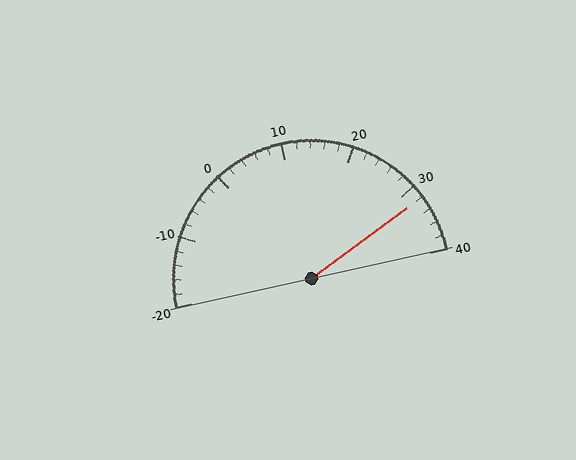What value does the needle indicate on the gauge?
The needle indicates approximately 32.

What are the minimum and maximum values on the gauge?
The gauge ranges from -20 to 40.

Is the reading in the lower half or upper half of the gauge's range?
The reading is in the upper half of the range (-20 to 40).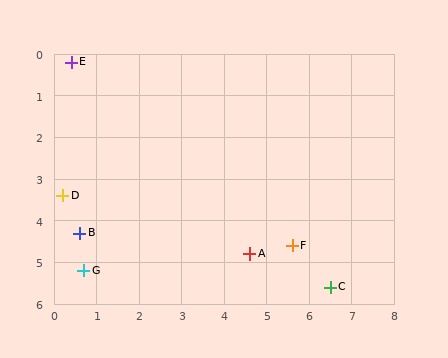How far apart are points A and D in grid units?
Points A and D are about 4.6 grid units apart.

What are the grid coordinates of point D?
Point D is at approximately (0.2, 3.4).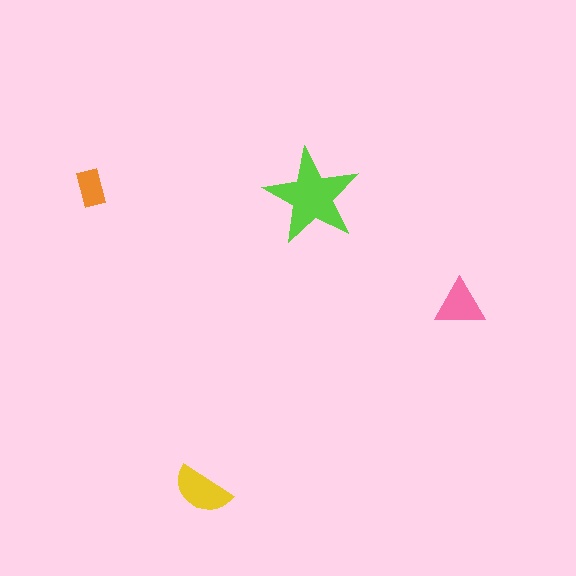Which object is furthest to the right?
The pink triangle is rightmost.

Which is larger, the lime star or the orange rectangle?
The lime star.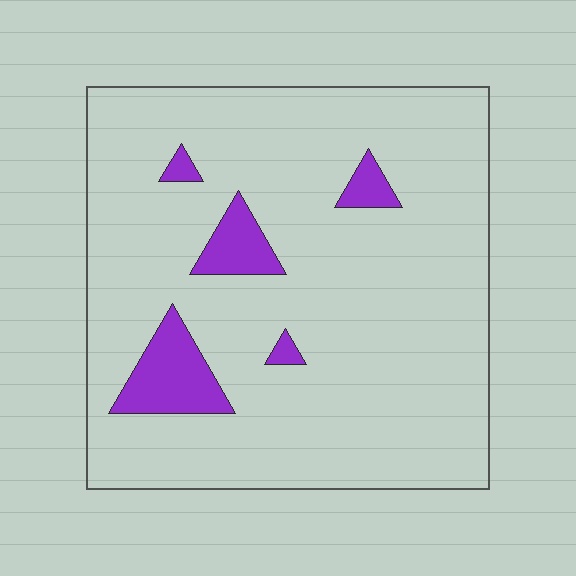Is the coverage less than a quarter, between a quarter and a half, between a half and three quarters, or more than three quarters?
Less than a quarter.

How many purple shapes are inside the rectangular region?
5.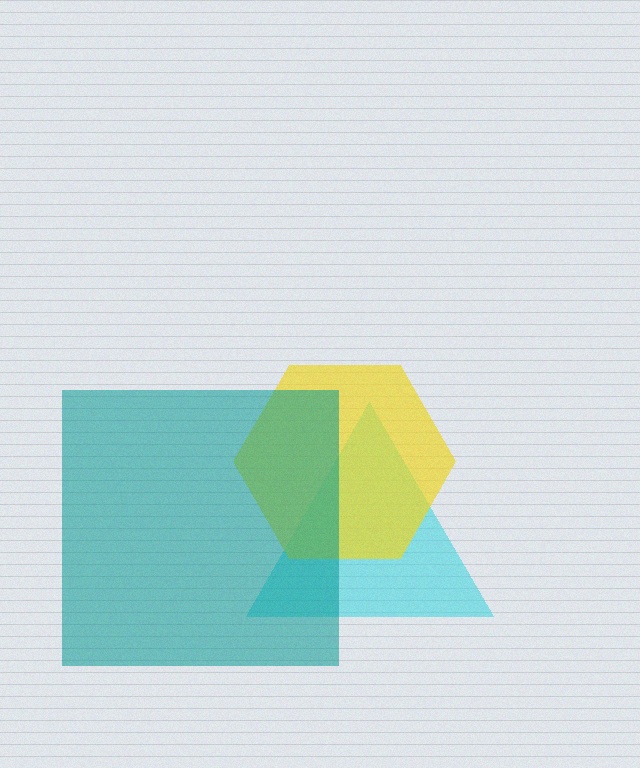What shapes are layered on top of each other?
The layered shapes are: a cyan triangle, a yellow hexagon, a teal square.